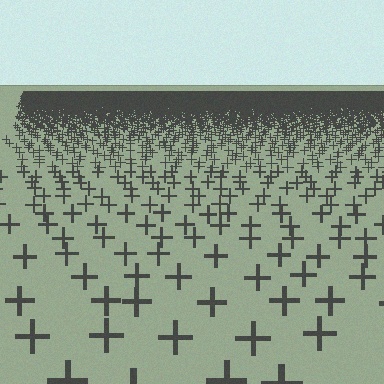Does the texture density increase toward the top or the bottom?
Density increases toward the top.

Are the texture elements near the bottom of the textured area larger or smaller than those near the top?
Larger. Near the bottom, elements are closer to the viewer and appear at a bigger on-screen size.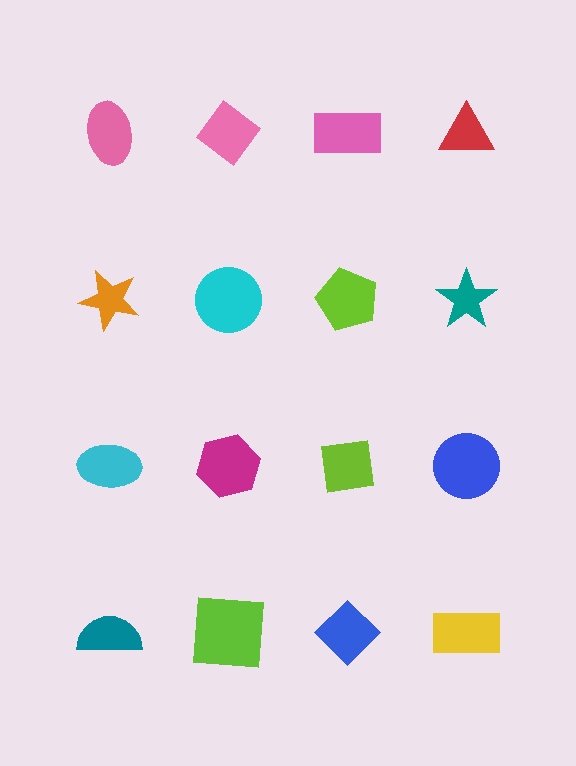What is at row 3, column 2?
A magenta hexagon.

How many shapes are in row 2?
4 shapes.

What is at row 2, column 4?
A teal star.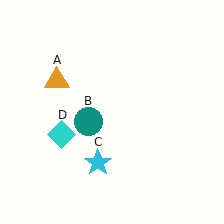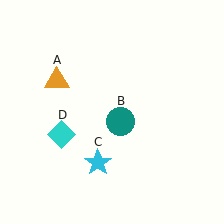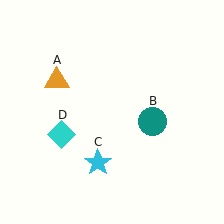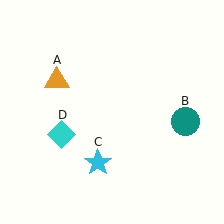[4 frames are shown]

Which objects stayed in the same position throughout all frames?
Orange triangle (object A) and cyan star (object C) and cyan diamond (object D) remained stationary.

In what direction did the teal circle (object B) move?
The teal circle (object B) moved right.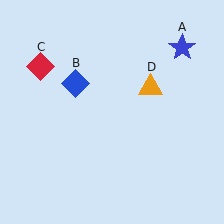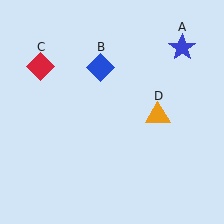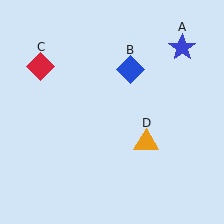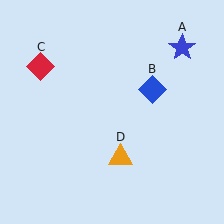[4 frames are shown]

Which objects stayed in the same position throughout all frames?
Blue star (object A) and red diamond (object C) remained stationary.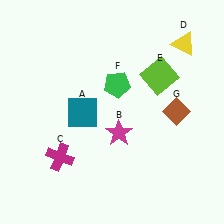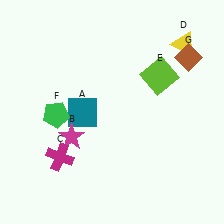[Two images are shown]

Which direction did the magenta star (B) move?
The magenta star (B) moved left.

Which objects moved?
The objects that moved are: the magenta star (B), the green pentagon (F), the brown diamond (G).